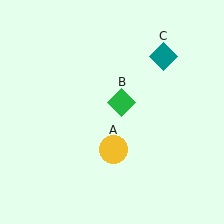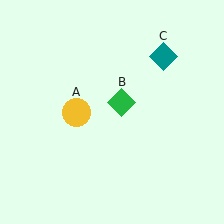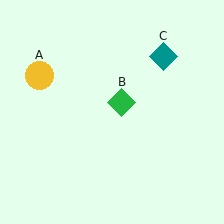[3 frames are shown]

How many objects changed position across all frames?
1 object changed position: yellow circle (object A).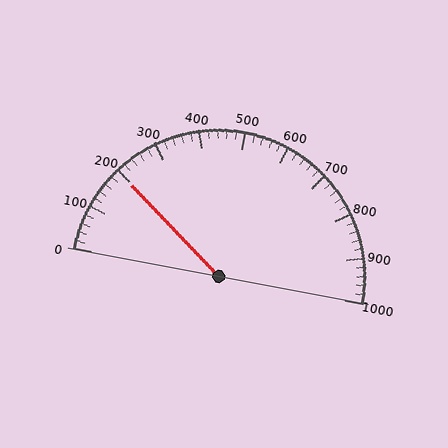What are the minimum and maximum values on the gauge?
The gauge ranges from 0 to 1000.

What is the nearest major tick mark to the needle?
The nearest major tick mark is 200.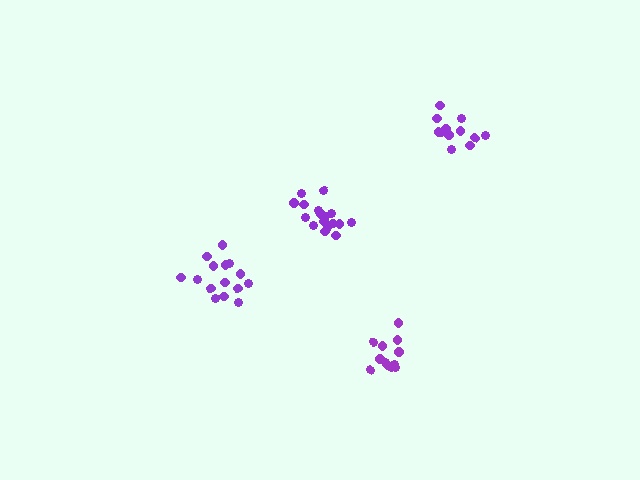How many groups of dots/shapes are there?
There are 4 groups.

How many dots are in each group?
Group 1: 12 dots, Group 2: 15 dots, Group 3: 17 dots, Group 4: 12 dots (56 total).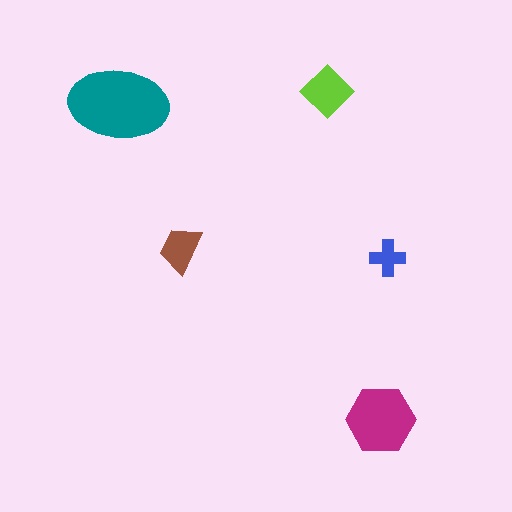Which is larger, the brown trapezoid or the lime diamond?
The lime diamond.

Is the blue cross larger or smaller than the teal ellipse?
Smaller.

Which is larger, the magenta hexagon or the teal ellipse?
The teal ellipse.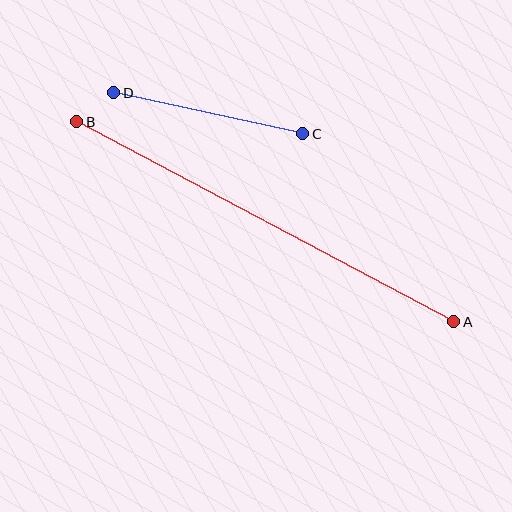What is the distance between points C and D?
The distance is approximately 193 pixels.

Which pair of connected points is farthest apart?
Points A and B are farthest apart.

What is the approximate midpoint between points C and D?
The midpoint is at approximately (208, 113) pixels.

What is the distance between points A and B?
The distance is approximately 427 pixels.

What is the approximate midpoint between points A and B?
The midpoint is at approximately (265, 222) pixels.